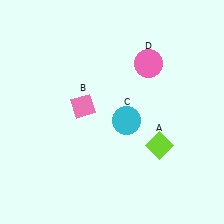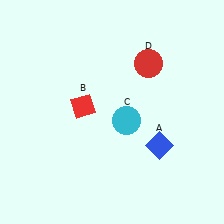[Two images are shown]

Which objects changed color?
A changed from lime to blue. B changed from pink to red. D changed from pink to red.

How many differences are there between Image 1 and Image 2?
There are 3 differences between the two images.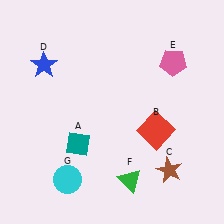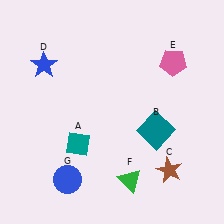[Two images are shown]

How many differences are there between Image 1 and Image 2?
There are 2 differences between the two images.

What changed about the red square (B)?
In Image 1, B is red. In Image 2, it changed to teal.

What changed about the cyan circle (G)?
In Image 1, G is cyan. In Image 2, it changed to blue.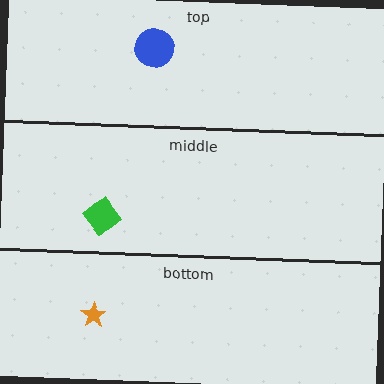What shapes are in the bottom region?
The orange star.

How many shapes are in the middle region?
1.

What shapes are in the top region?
The blue circle.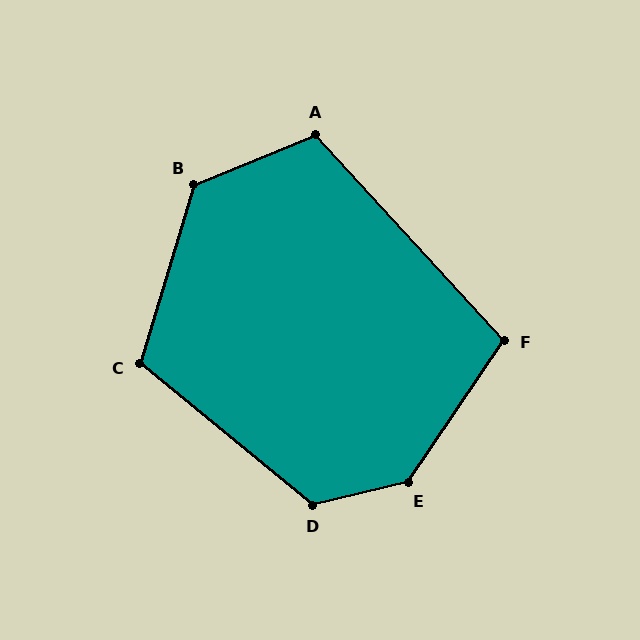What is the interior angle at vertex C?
Approximately 113 degrees (obtuse).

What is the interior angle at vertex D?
Approximately 128 degrees (obtuse).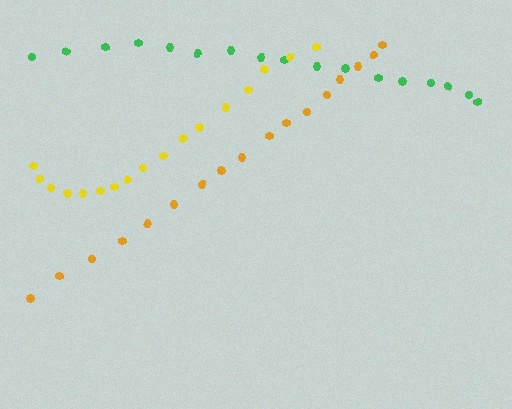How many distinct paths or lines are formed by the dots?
There are 3 distinct paths.